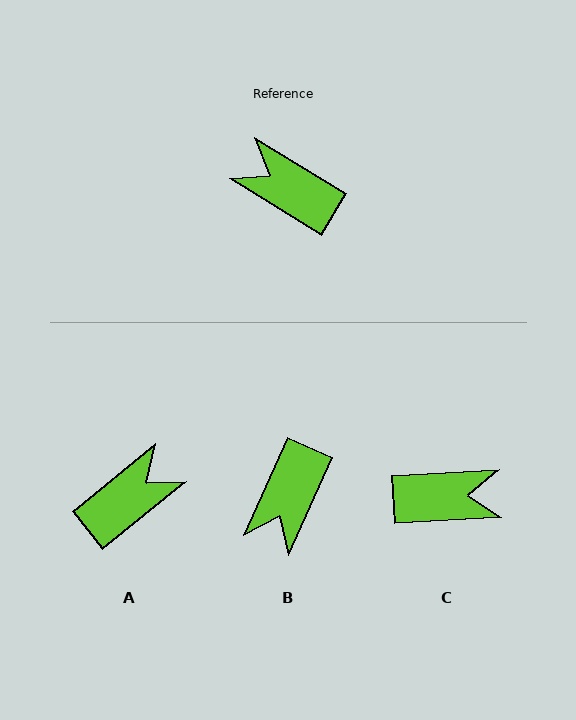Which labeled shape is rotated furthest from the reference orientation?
C, about 145 degrees away.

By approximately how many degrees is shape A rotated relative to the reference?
Approximately 109 degrees clockwise.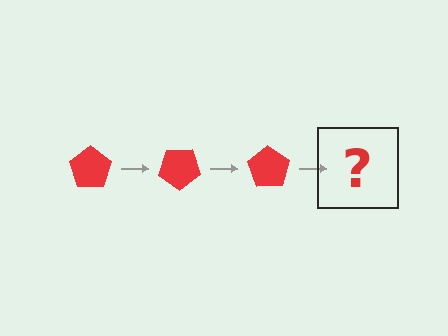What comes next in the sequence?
The next element should be a red pentagon rotated 105 degrees.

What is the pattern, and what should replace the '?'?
The pattern is that the pentagon rotates 35 degrees each step. The '?' should be a red pentagon rotated 105 degrees.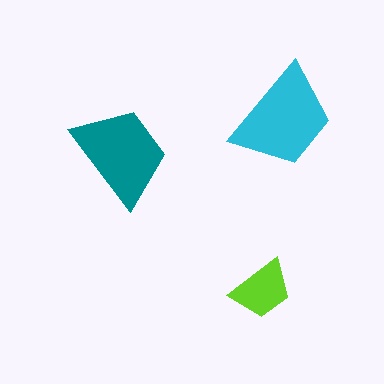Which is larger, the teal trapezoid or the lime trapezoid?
The teal one.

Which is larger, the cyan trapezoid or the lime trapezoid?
The cyan one.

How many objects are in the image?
There are 3 objects in the image.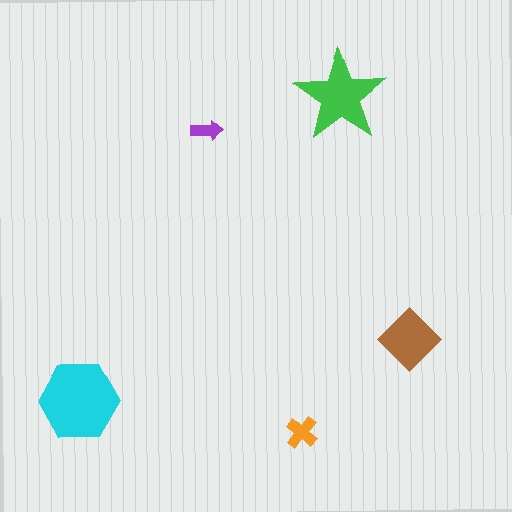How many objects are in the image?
There are 5 objects in the image.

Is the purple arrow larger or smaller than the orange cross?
Smaller.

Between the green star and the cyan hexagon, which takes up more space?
The cyan hexagon.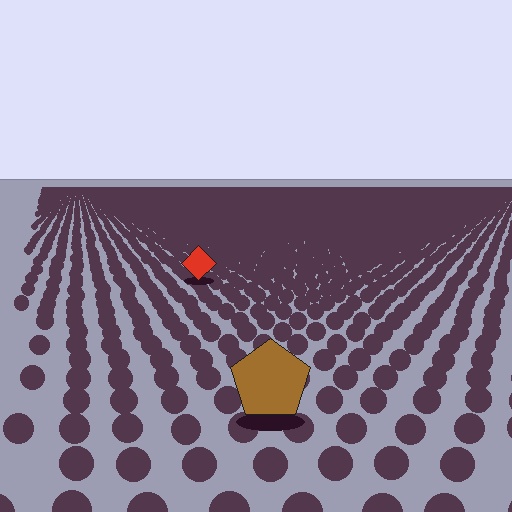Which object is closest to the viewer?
The brown pentagon is closest. The texture marks near it are larger and more spread out.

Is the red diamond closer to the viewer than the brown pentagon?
No. The brown pentagon is closer — you can tell from the texture gradient: the ground texture is coarser near it.